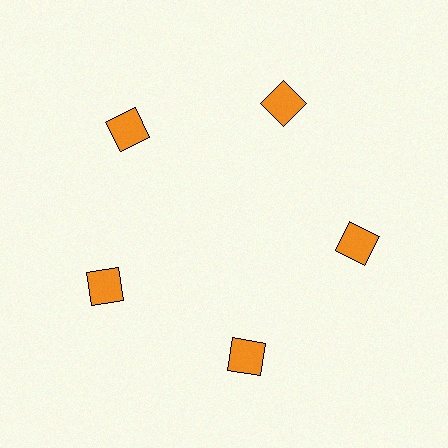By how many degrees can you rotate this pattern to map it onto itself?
The pattern maps onto itself every 72 degrees of rotation.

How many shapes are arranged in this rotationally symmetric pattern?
There are 5 shapes, arranged in 5 groups of 1.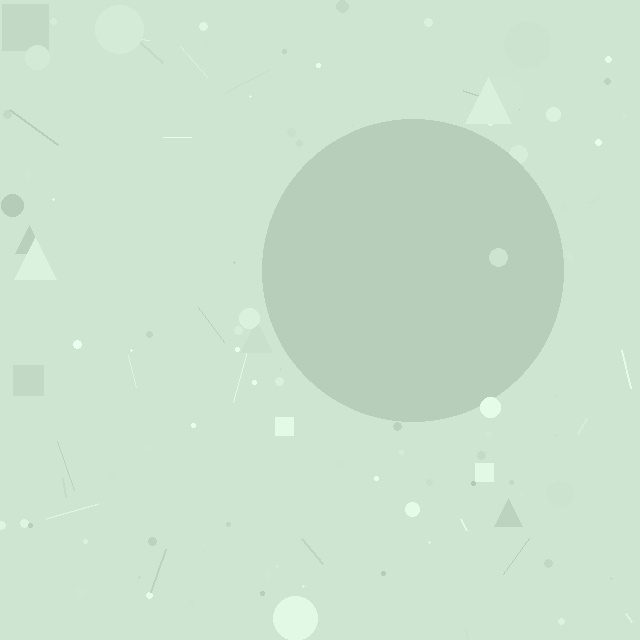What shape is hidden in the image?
A circle is hidden in the image.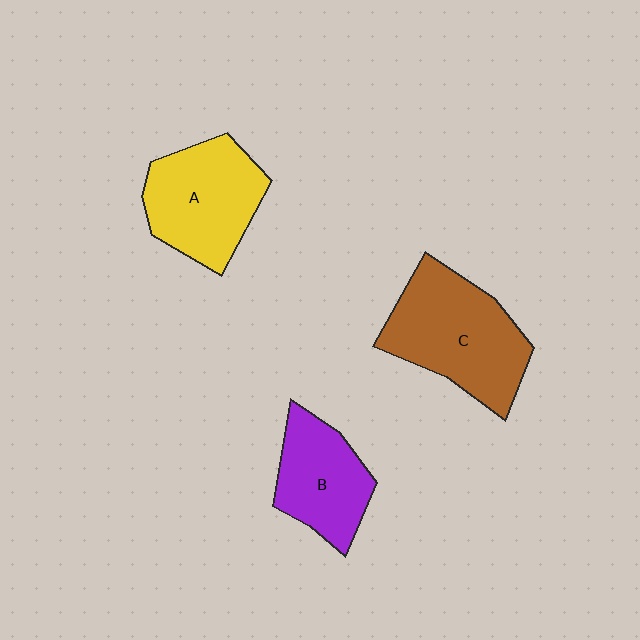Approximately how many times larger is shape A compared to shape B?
Approximately 1.2 times.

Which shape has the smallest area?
Shape B (purple).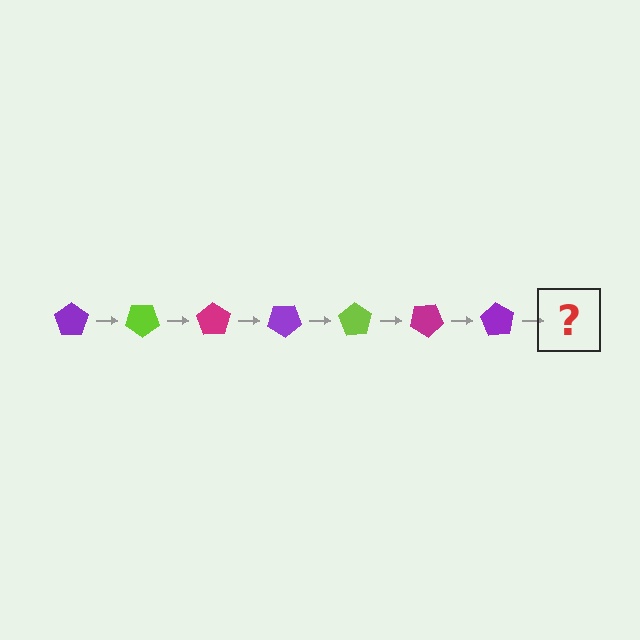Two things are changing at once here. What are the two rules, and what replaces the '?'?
The two rules are that it rotates 35 degrees each step and the color cycles through purple, lime, and magenta. The '?' should be a lime pentagon, rotated 245 degrees from the start.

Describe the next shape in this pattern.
It should be a lime pentagon, rotated 245 degrees from the start.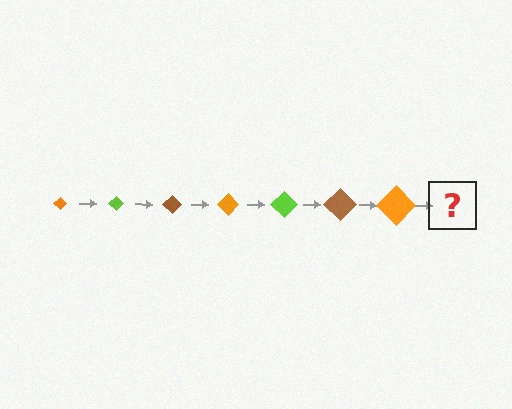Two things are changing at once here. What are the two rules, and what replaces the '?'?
The two rules are that the diamond grows larger each step and the color cycles through orange, lime, and brown. The '?' should be a lime diamond, larger than the previous one.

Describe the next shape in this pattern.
It should be a lime diamond, larger than the previous one.